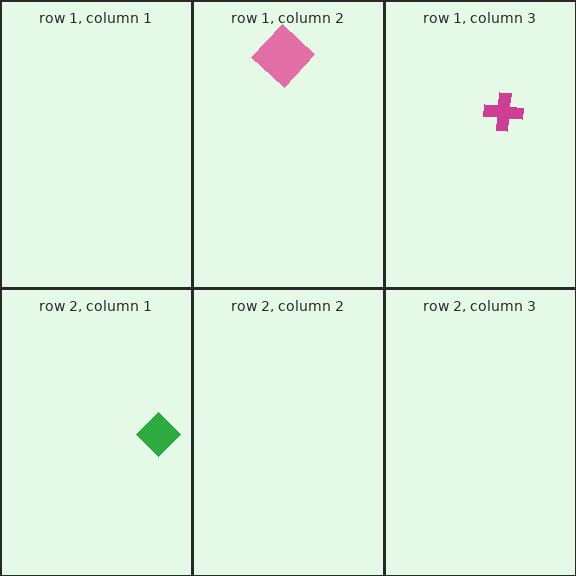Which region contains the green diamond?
The row 2, column 1 region.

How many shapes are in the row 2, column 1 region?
1.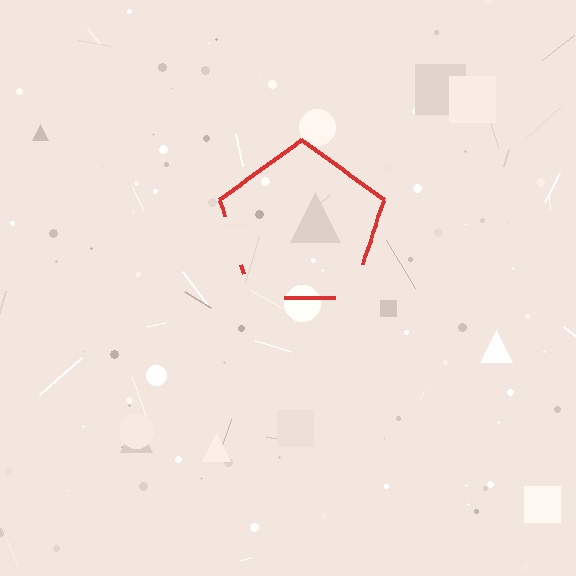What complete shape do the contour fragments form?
The contour fragments form a pentagon.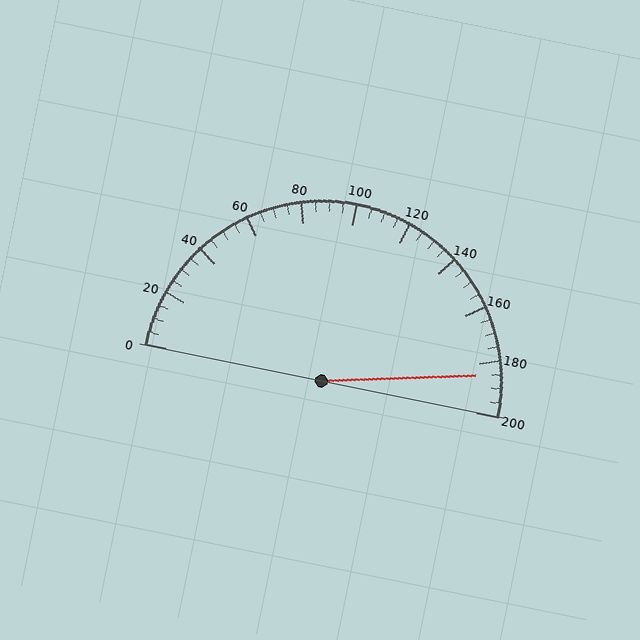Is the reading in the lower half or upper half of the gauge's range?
The reading is in the upper half of the range (0 to 200).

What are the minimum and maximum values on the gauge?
The gauge ranges from 0 to 200.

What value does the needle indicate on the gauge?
The needle indicates approximately 185.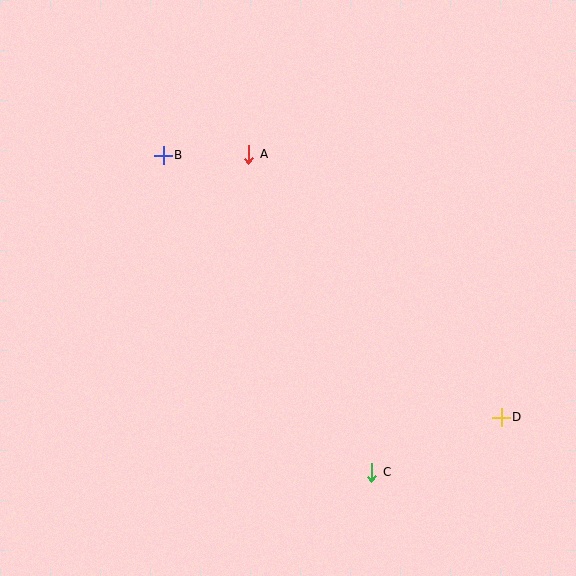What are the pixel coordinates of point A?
Point A is at (249, 154).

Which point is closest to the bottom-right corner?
Point D is closest to the bottom-right corner.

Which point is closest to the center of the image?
Point A at (249, 154) is closest to the center.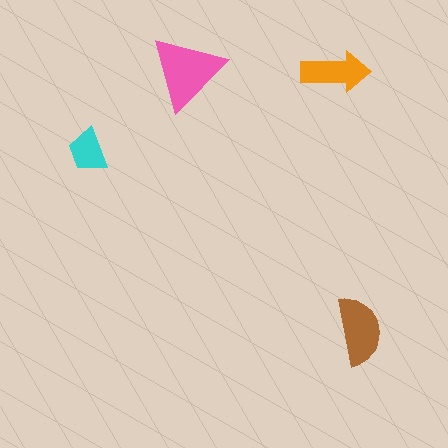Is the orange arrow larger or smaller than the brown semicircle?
Smaller.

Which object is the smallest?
The cyan trapezoid.